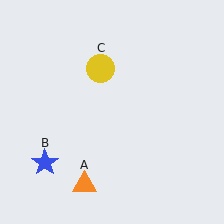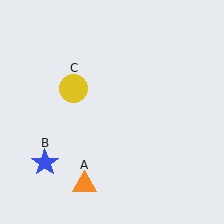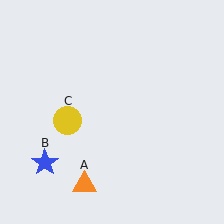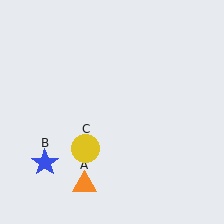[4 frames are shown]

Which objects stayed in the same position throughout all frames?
Orange triangle (object A) and blue star (object B) remained stationary.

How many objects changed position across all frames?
1 object changed position: yellow circle (object C).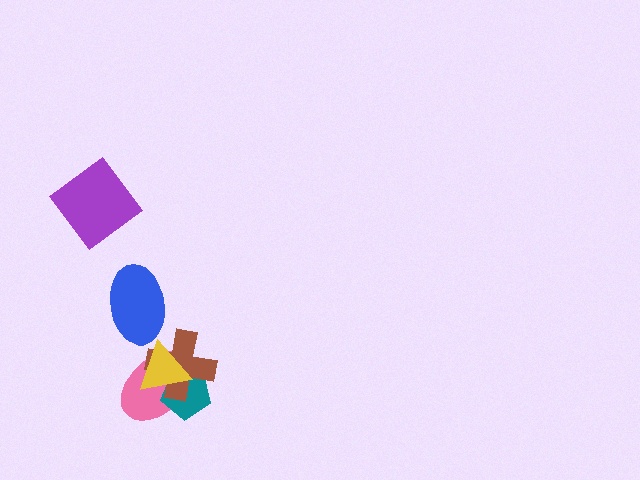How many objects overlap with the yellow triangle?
3 objects overlap with the yellow triangle.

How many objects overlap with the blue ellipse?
0 objects overlap with the blue ellipse.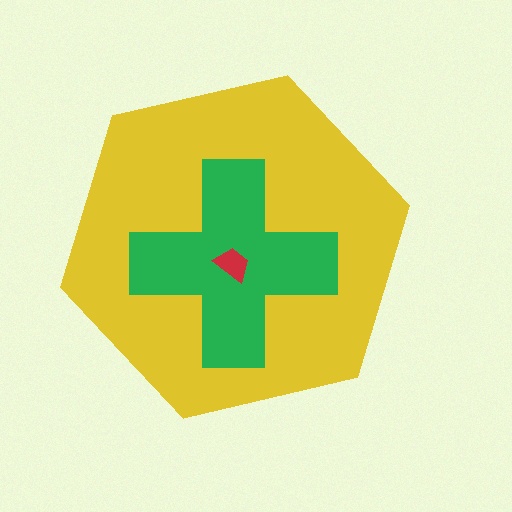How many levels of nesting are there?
3.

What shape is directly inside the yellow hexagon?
The green cross.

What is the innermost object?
The red trapezoid.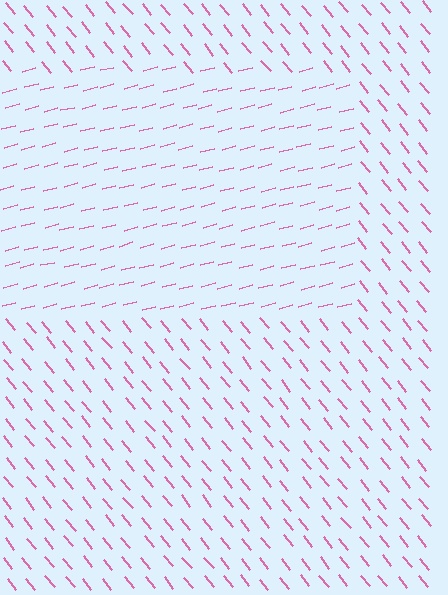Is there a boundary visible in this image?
Yes, there is a texture boundary formed by a change in line orientation.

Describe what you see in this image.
The image is filled with small pink line segments. A rectangle region in the image has lines oriented differently from the surrounding lines, creating a visible texture boundary.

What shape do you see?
I see a rectangle.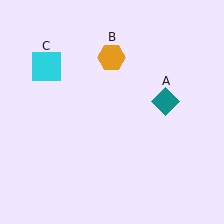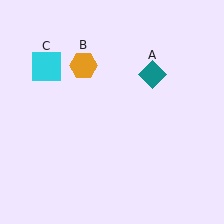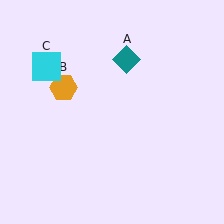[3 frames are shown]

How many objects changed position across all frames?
2 objects changed position: teal diamond (object A), orange hexagon (object B).